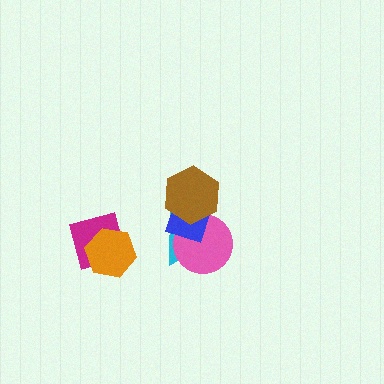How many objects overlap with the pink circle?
3 objects overlap with the pink circle.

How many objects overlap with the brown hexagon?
3 objects overlap with the brown hexagon.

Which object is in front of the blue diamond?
The brown hexagon is in front of the blue diamond.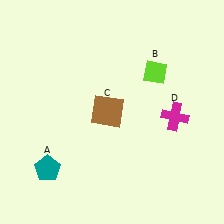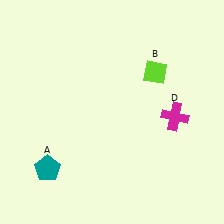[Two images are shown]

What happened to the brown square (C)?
The brown square (C) was removed in Image 2. It was in the top-left area of Image 1.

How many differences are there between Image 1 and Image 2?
There is 1 difference between the two images.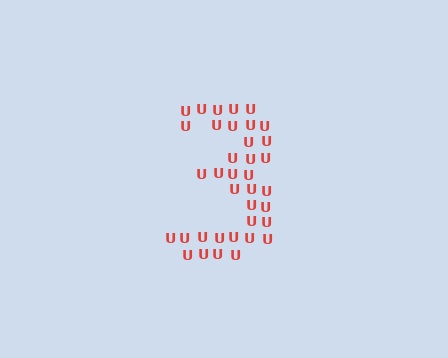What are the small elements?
The small elements are letter U's.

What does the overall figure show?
The overall figure shows the digit 3.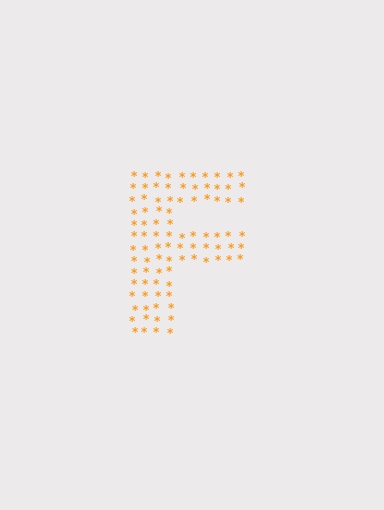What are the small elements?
The small elements are asterisks.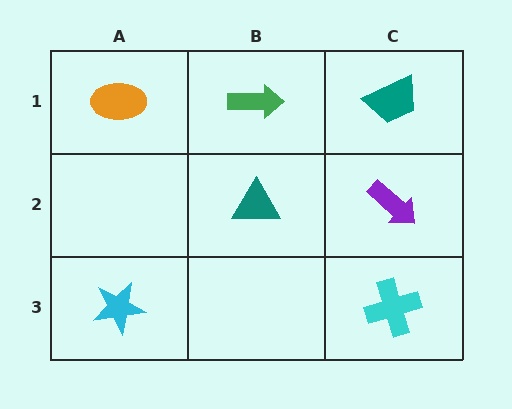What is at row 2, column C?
A purple arrow.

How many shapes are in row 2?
2 shapes.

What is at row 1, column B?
A green arrow.